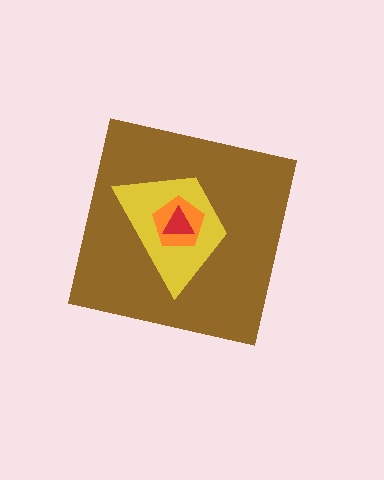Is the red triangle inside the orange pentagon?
Yes.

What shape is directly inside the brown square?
The yellow trapezoid.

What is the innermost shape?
The red triangle.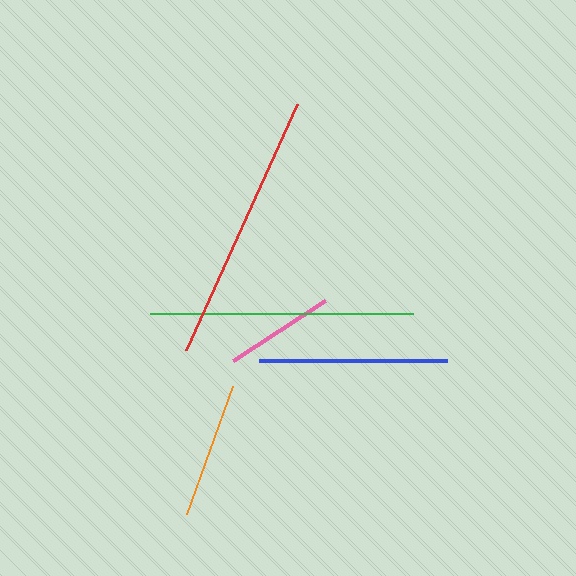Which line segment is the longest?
The red line is the longest at approximately 271 pixels.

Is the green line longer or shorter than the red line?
The red line is longer than the green line.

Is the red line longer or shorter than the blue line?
The red line is longer than the blue line.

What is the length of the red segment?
The red segment is approximately 271 pixels long.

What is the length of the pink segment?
The pink segment is approximately 110 pixels long.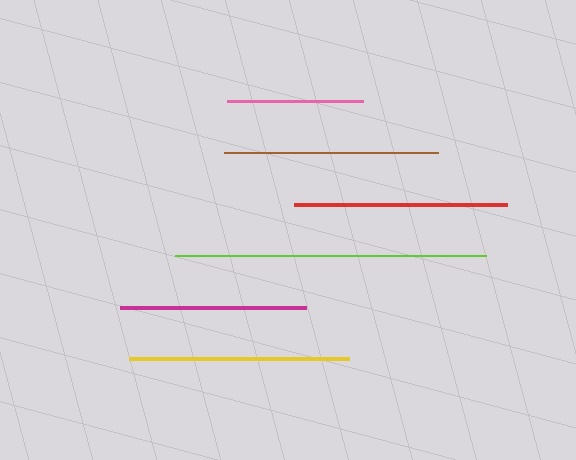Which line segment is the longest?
The lime line is the longest at approximately 310 pixels.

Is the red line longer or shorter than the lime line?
The lime line is longer than the red line.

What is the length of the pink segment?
The pink segment is approximately 136 pixels long.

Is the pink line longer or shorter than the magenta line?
The magenta line is longer than the pink line.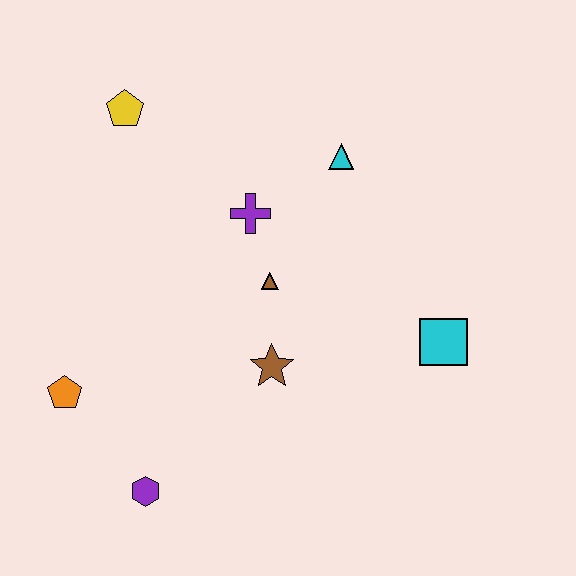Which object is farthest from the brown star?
The yellow pentagon is farthest from the brown star.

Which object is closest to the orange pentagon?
The purple hexagon is closest to the orange pentagon.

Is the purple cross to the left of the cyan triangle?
Yes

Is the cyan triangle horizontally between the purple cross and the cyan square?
Yes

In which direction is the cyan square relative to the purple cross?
The cyan square is to the right of the purple cross.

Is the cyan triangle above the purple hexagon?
Yes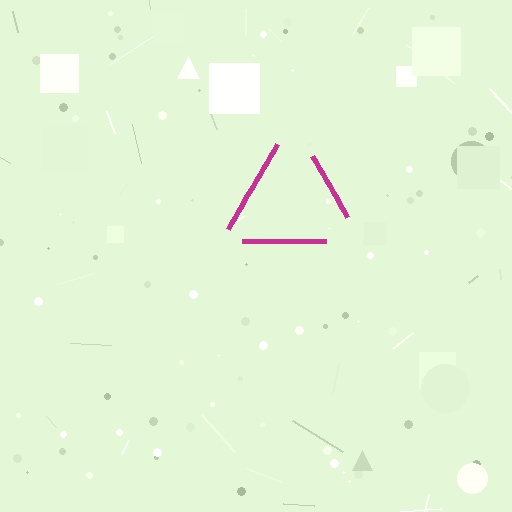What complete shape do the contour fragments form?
The contour fragments form a triangle.